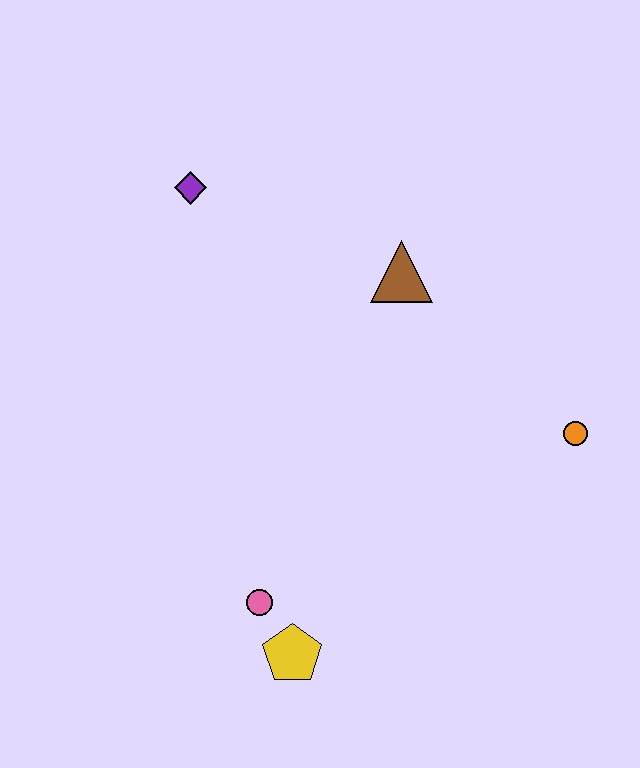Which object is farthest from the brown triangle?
The yellow pentagon is farthest from the brown triangle.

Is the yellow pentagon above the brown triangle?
No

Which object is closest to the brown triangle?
The purple diamond is closest to the brown triangle.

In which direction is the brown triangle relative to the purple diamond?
The brown triangle is to the right of the purple diamond.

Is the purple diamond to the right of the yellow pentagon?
No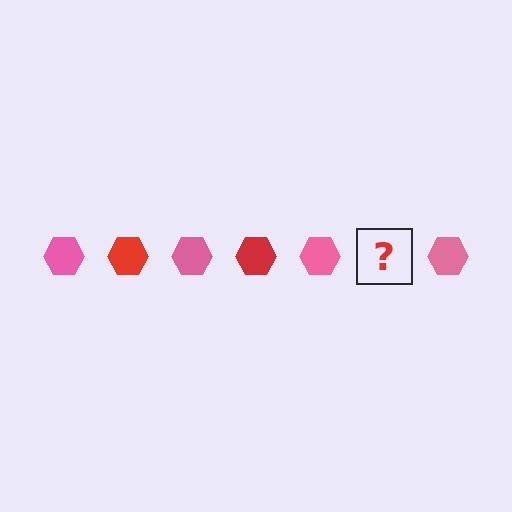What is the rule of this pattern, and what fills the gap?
The rule is that the pattern cycles through pink, red hexagons. The gap should be filled with a red hexagon.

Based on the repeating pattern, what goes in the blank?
The blank should be a red hexagon.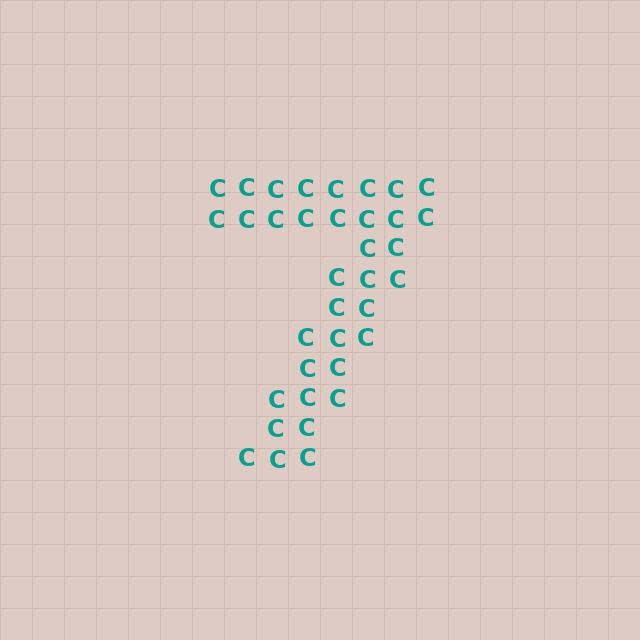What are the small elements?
The small elements are letter C's.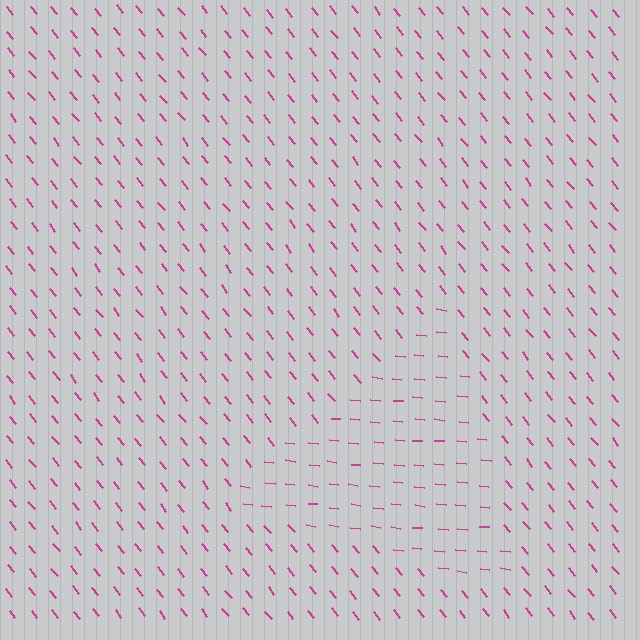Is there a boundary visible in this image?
Yes, there is a texture boundary formed by a change in line orientation.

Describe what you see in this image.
The image is filled with small magenta line segments. A triangle region in the image has lines oriented differently from the surrounding lines, creating a visible texture boundary.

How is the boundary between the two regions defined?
The boundary is defined purely by a change in line orientation (approximately 45 degrees difference). All lines are the same color and thickness.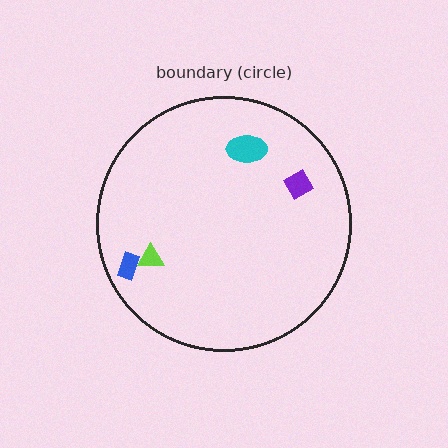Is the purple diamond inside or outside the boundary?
Inside.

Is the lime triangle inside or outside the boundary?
Inside.